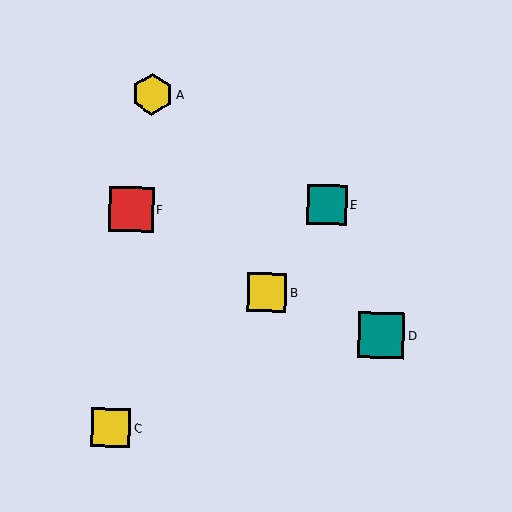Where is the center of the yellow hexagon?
The center of the yellow hexagon is at (152, 94).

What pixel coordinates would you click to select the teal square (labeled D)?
Click at (381, 335) to select the teal square D.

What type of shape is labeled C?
Shape C is a yellow square.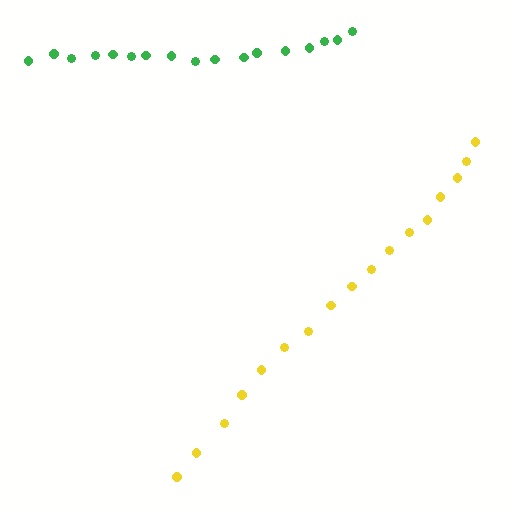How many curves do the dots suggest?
There are 2 distinct paths.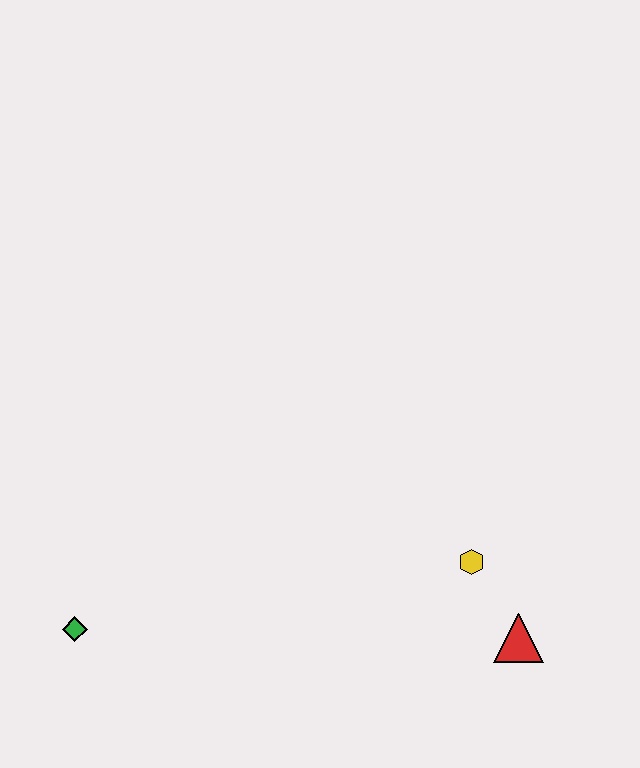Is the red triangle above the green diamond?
No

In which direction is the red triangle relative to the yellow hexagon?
The red triangle is below the yellow hexagon.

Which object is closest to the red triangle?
The yellow hexagon is closest to the red triangle.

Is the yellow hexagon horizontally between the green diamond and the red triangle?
Yes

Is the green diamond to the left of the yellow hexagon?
Yes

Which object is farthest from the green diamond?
The red triangle is farthest from the green diamond.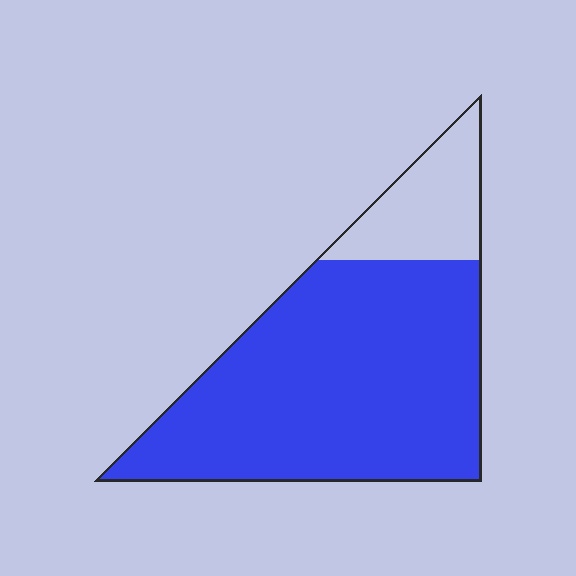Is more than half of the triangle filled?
Yes.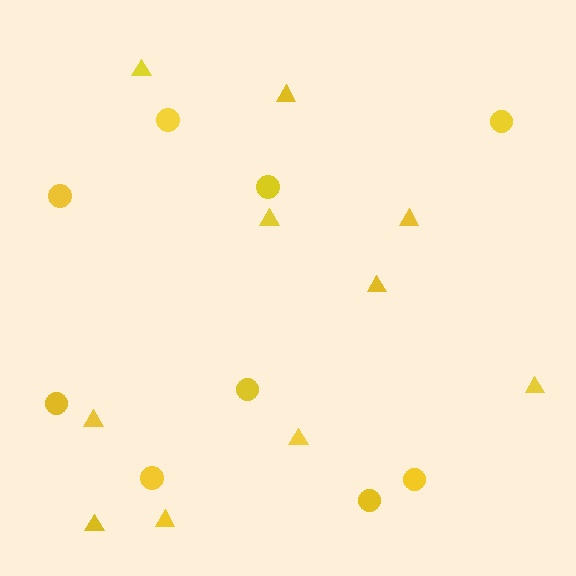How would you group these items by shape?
There are 2 groups: one group of circles (9) and one group of triangles (10).